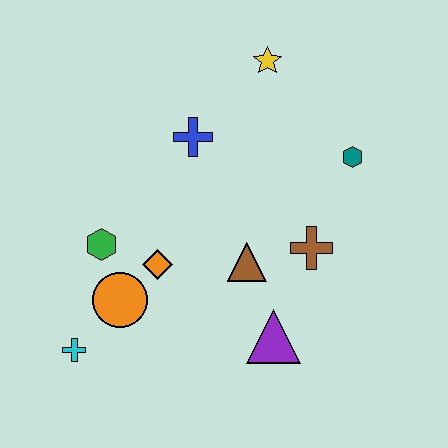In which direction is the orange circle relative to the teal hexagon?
The orange circle is to the left of the teal hexagon.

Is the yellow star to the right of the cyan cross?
Yes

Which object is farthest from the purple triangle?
The yellow star is farthest from the purple triangle.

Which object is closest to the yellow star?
The blue cross is closest to the yellow star.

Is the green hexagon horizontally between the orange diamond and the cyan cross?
Yes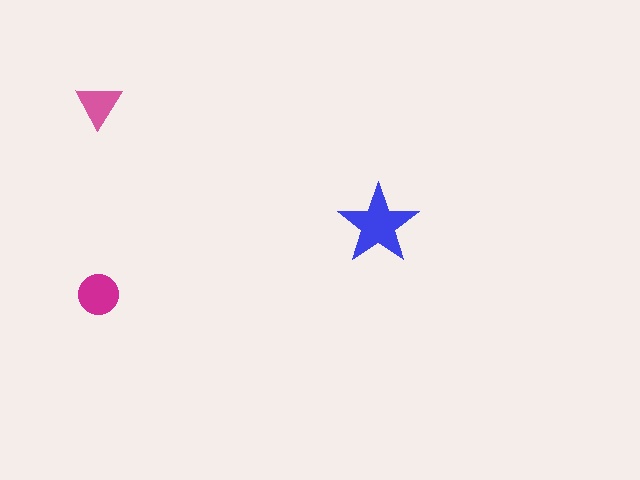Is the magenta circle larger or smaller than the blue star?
Smaller.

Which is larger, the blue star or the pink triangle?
The blue star.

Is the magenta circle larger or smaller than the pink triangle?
Larger.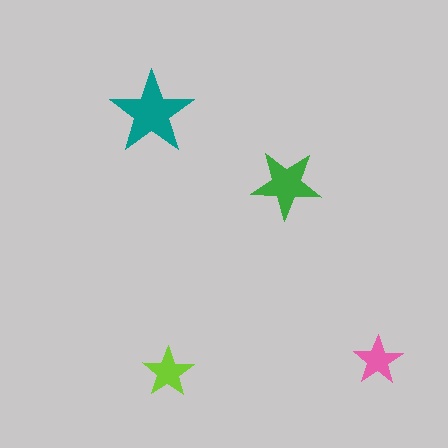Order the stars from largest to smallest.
the teal one, the green one, the lime one, the pink one.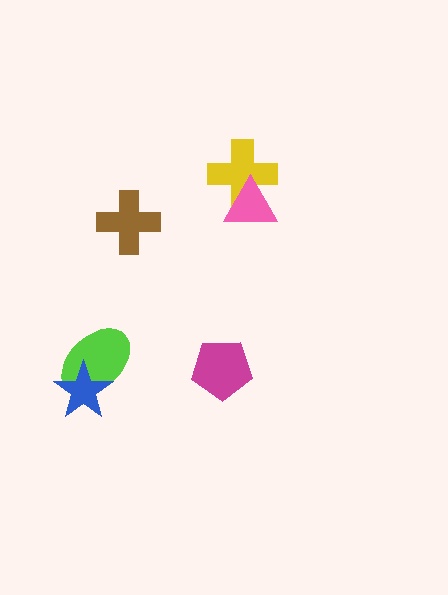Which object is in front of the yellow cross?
The pink triangle is in front of the yellow cross.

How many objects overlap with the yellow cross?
1 object overlaps with the yellow cross.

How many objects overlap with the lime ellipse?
1 object overlaps with the lime ellipse.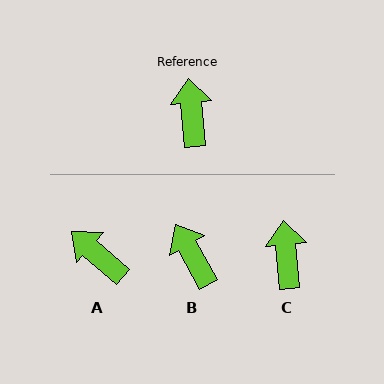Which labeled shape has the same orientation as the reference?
C.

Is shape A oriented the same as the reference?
No, it is off by about 43 degrees.